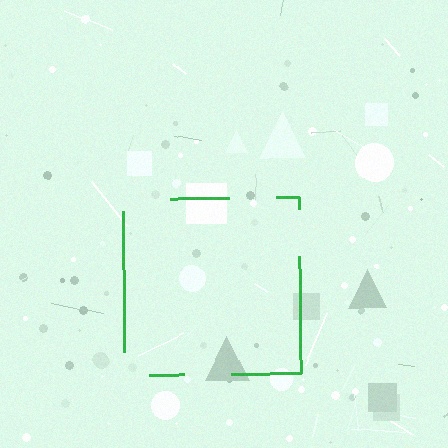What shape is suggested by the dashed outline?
The dashed outline suggests a square.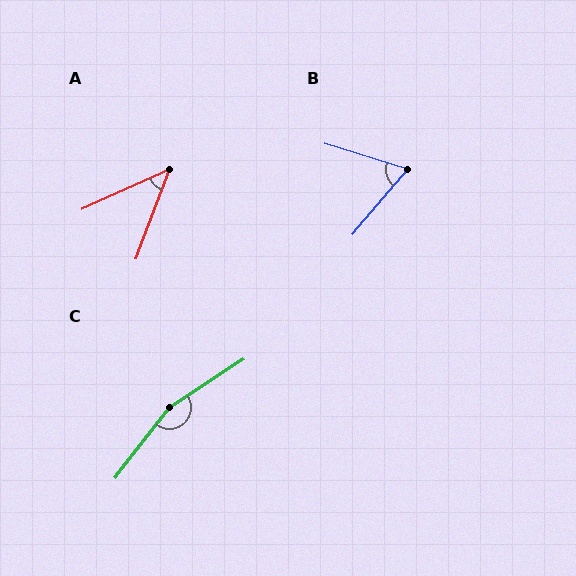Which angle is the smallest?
A, at approximately 45 degrees.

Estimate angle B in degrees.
Approximately 67 degrees.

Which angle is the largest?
C, at approximately 161 degrees.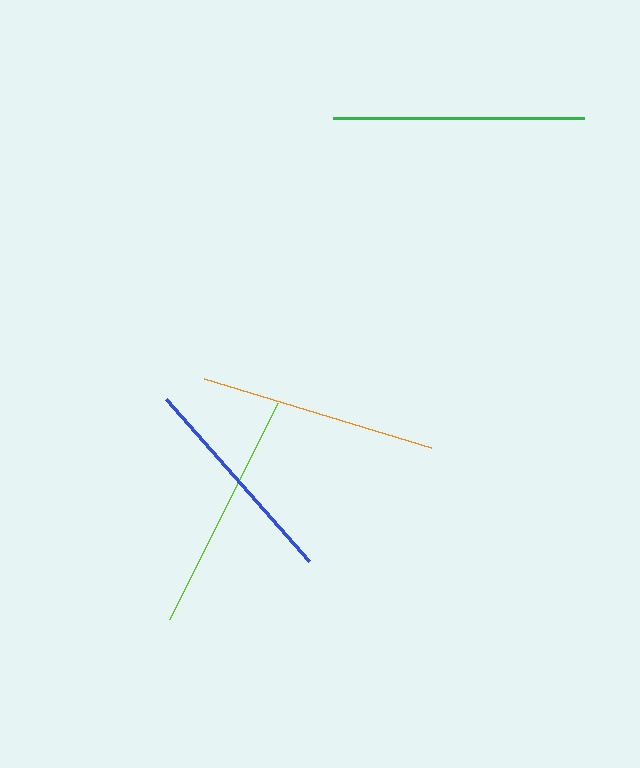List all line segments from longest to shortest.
From longest to shortest: green, lime, orange, blue.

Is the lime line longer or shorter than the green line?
The green line is longer than the lime line.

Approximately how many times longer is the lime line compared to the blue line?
The lime line is approximately 1.1 times the length of the blue line.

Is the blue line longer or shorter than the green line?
The green line is longer than the blue line.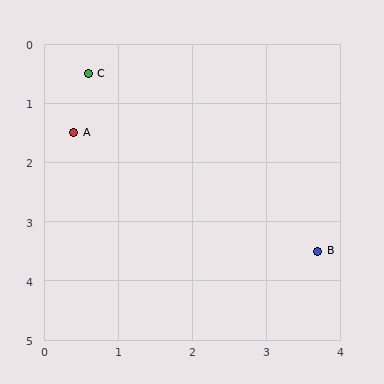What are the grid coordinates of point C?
Point C is at approximately (0.6, 0.5).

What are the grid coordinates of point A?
Point A is at approximately (0.4, 1.5).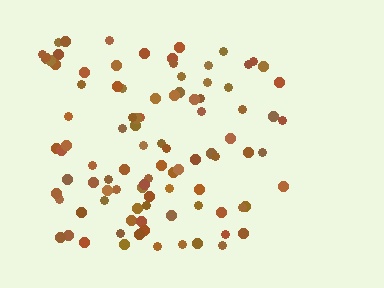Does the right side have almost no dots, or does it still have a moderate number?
Still a moderate number, just noticeably fewer than the left.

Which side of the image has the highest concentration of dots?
The left.